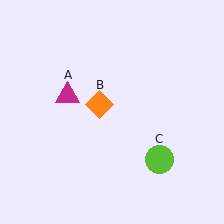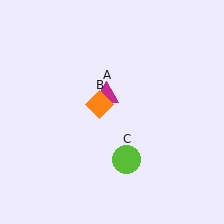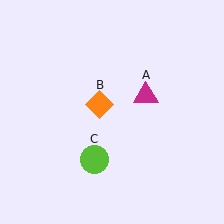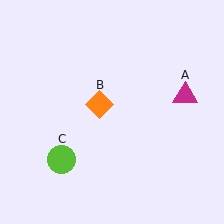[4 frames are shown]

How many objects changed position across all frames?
2 objects changed position: magenta triangle (object A), lime circle (object C).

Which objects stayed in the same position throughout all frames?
Orange diamond (object B) remained stationary.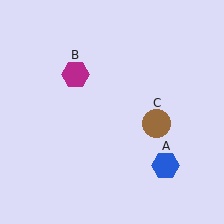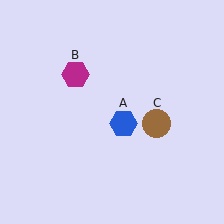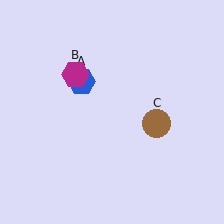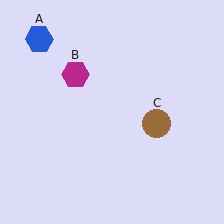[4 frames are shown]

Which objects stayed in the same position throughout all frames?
Magenta hexagon (object B) and brown circle (object C) remained stationary.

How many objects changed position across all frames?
1 object changed position: blue hexagon (object A).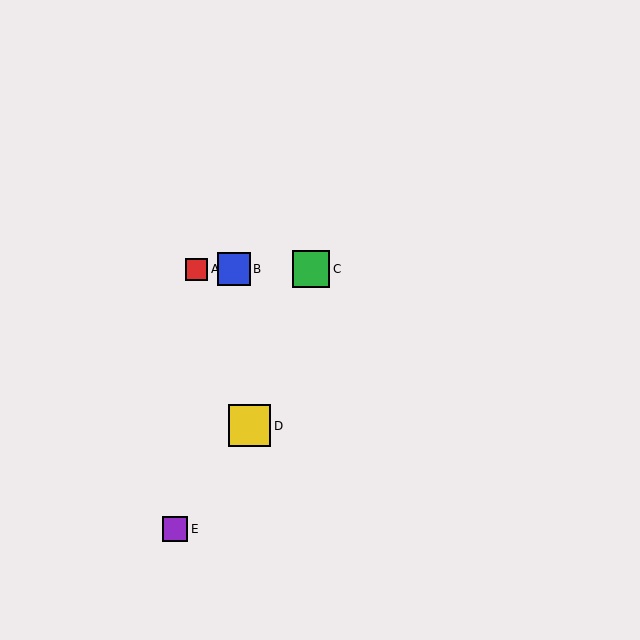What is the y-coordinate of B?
Object B is at y≈269.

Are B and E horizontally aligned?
No, B is at y≈269 and E is at y≈529.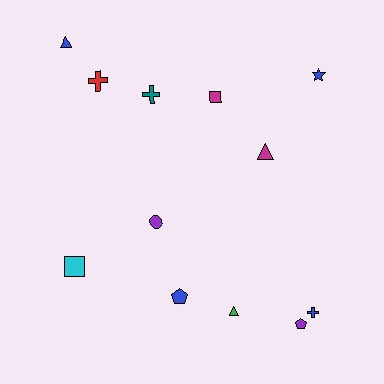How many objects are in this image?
There are 12 objects.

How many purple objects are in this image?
There are 2 purple objects.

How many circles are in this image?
There is 1 circle.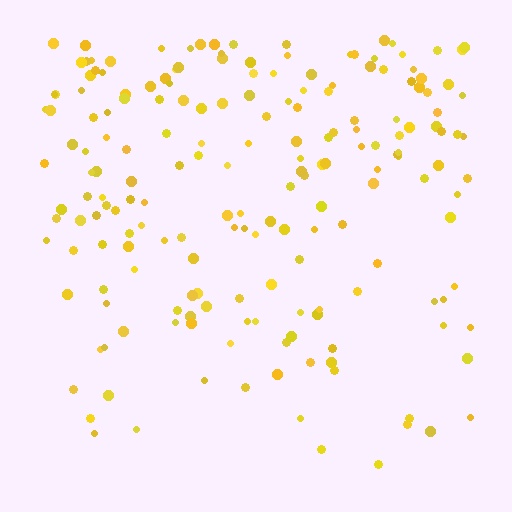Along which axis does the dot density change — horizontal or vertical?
Vertical.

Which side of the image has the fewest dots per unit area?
The bottom.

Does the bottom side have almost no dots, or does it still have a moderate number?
Still a moderate number, just noticeably fewer than the top.